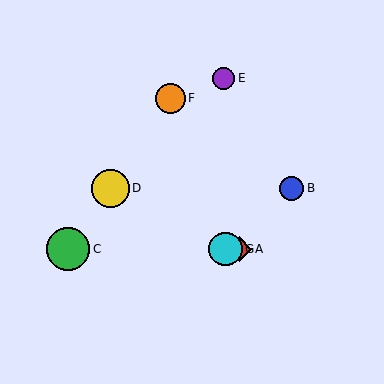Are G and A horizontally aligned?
Yes, both are at y≈249.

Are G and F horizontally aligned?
No, G is at y≈249 and F is at y≈98.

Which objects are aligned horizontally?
Objects A, C, G are aligned horizontally.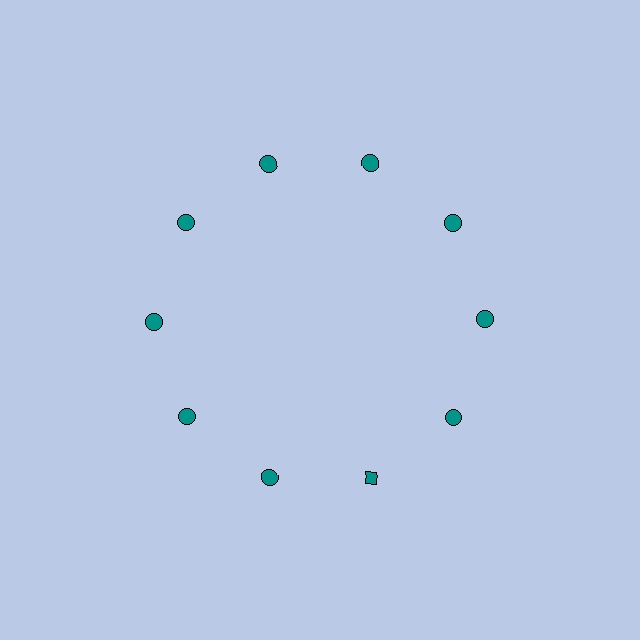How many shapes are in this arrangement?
There are 10 shapes arranged in a ring pattern.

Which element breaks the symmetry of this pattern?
The teal diamond at roughly the 5 o'clock position breaks the symmetry. All other shapes are teal circles.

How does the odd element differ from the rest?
It has a different shape: diamond instead of circle.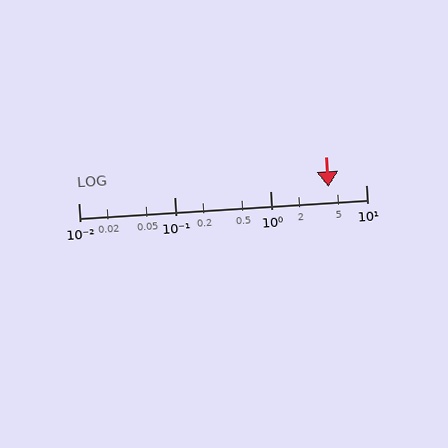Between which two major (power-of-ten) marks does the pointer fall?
The pointer is between 1 and 10.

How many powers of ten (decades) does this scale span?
The scale spans 3 decades, from 0.01 to 10.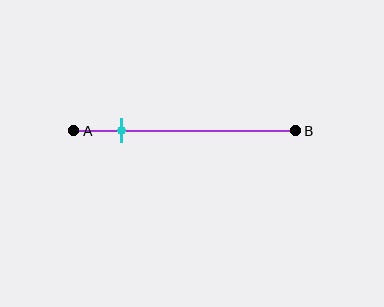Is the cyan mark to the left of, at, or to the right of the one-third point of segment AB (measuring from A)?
The cyan mark is to the left of the one-third point of segment AB.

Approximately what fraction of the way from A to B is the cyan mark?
The cyan mark is approximately 20% of the way from A to B.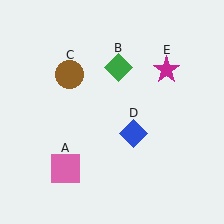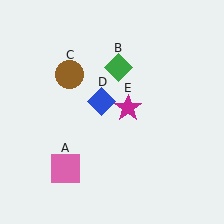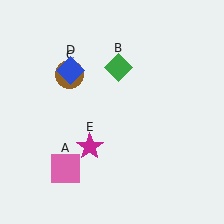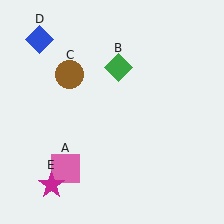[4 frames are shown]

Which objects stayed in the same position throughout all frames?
Pink square (object A) and green diamond (object B) and brown circle (object C) remained stationary.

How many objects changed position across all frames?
2 objects changed position: blue diamond (object D), magenta star (object E).